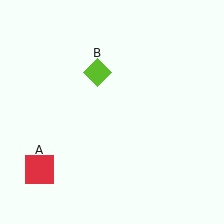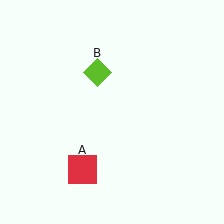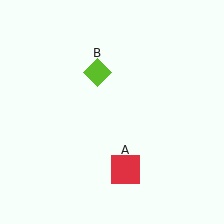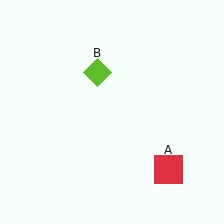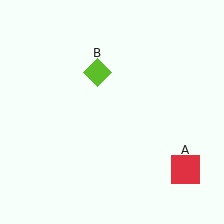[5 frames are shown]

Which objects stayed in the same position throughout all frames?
Lime diamond (object B) remained stationary.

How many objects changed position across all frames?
1 object changed position: red square (object A).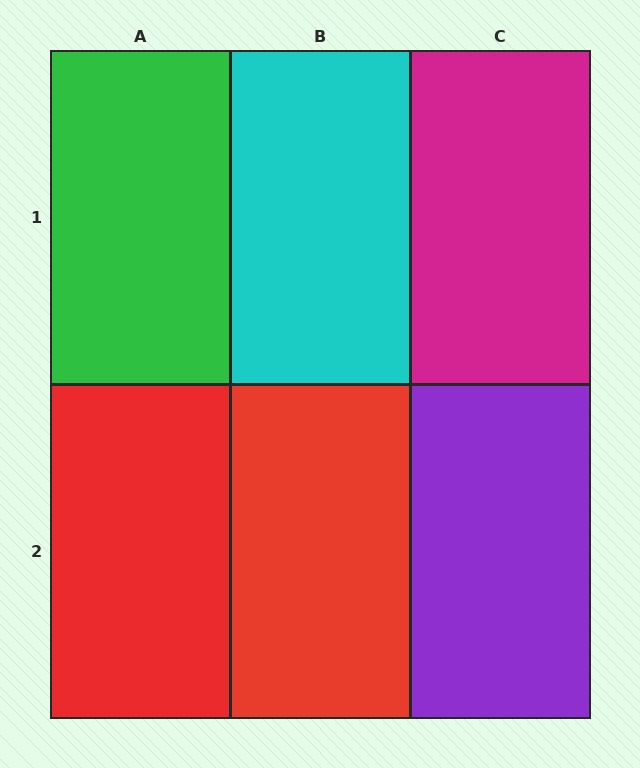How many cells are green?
1 cell is green.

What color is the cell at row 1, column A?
Green.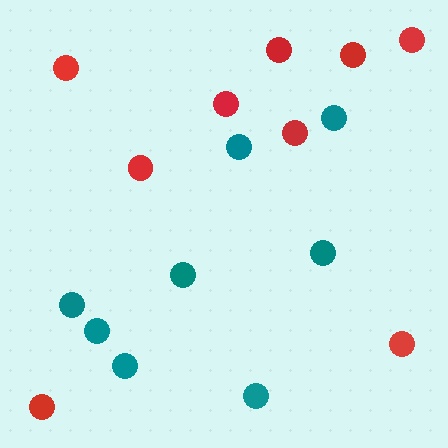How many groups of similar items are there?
There are 2 groups: one group of red circles (9) and one group of teal circles (8).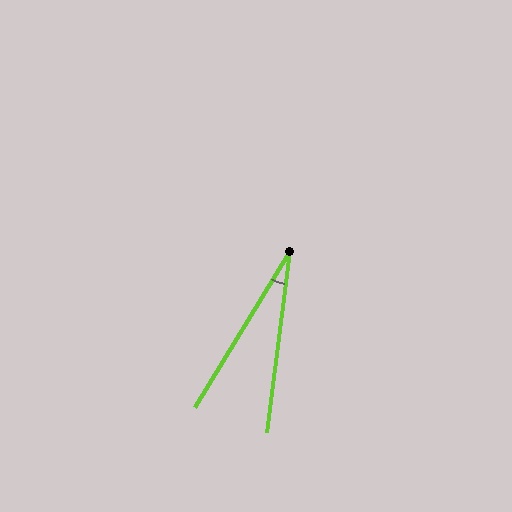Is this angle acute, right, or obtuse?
It is acute.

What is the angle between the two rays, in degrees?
Approximately 24 degrees.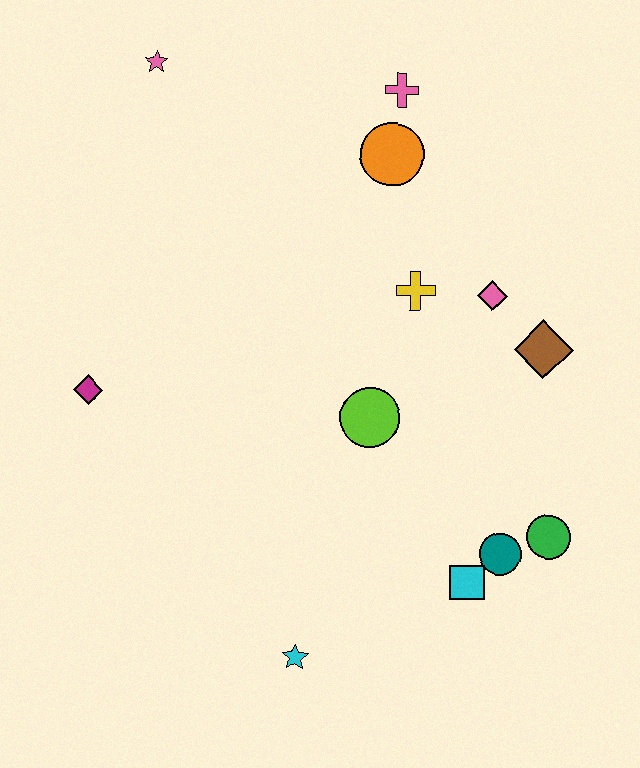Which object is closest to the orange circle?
The pink cross is closest to the orange circle.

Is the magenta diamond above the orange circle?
No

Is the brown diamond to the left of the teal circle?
No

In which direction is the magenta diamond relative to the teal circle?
The magenta diamond is to the left of the teal circle.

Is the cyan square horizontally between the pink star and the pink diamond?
Yes